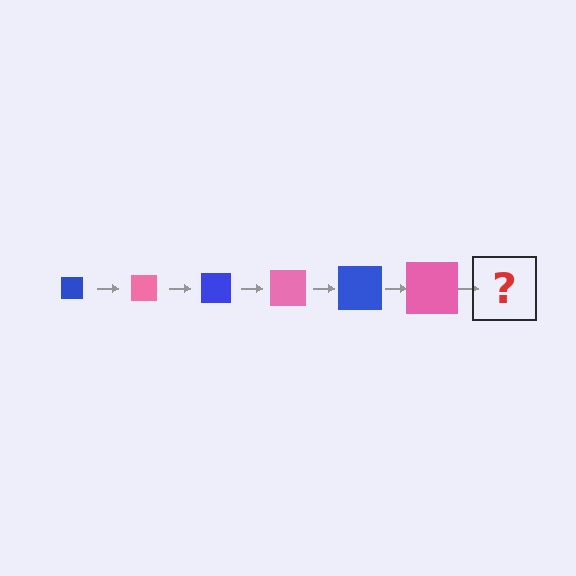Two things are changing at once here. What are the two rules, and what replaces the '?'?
The two rules are that the square grows larger each step and the color cycles through blue and pink. The '?' should be a blue square, larger than the previous one.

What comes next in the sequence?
The next element should be a blue square, larger than the previous one.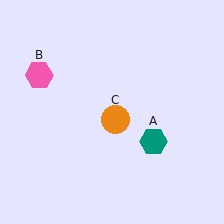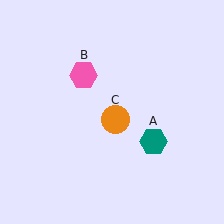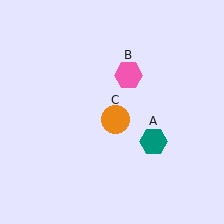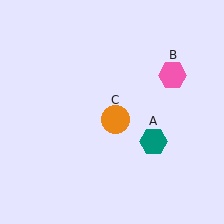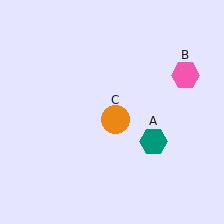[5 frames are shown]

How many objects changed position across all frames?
1 object changed position: pink hexagon (object B).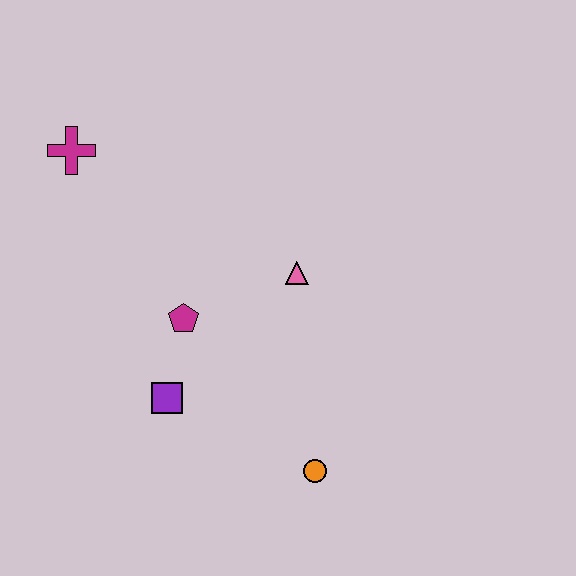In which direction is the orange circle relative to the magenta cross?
The orange circle is below the magenta cross.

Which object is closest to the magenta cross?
The magenta pentagon is closest to the magenta cross.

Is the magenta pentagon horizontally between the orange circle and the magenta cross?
Yes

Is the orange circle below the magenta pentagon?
Yes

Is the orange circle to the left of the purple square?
No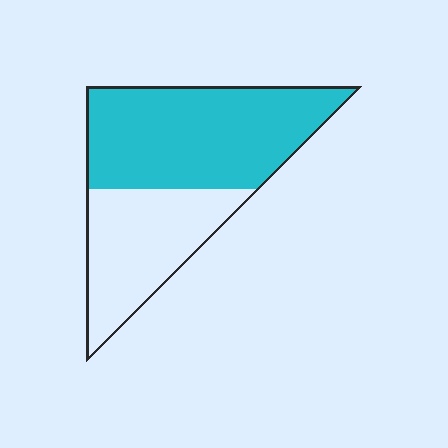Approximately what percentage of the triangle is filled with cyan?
Approximately 60%.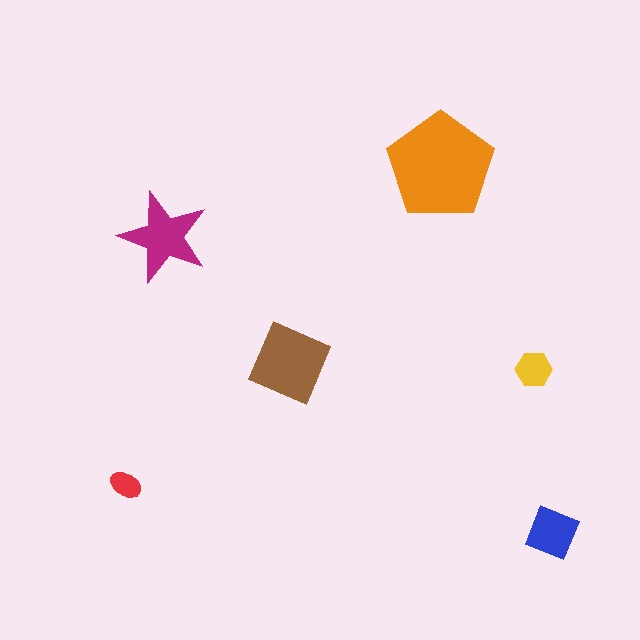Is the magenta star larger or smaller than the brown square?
Smaller.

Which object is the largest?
The orange pentagon.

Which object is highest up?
The orange pentagon is topmost.